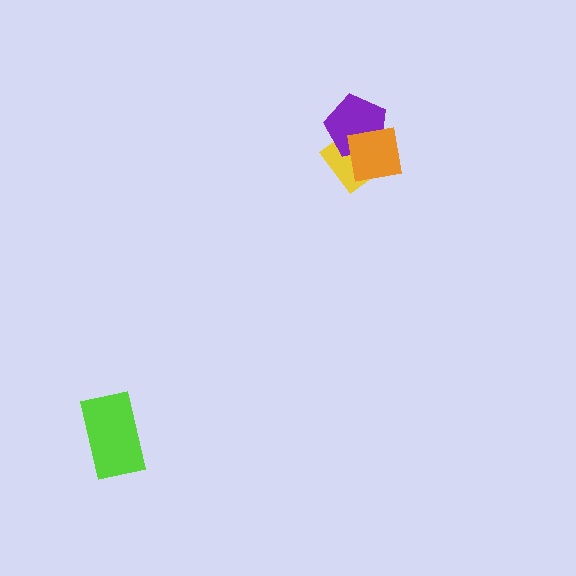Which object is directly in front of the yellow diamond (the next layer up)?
The purple pentagon is directly in front of the yellow diamond.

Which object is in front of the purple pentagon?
The orange square is in front of the purple pentagon.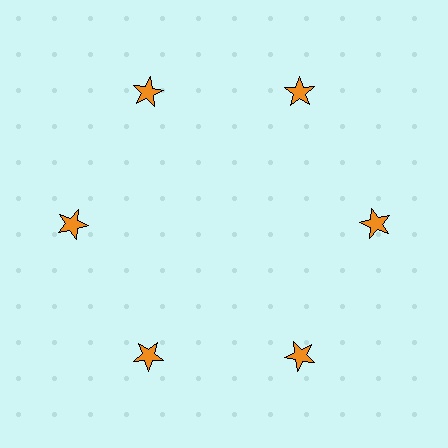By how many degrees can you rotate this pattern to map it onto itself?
The pattern maps onto itself every 60 degrees of rotation.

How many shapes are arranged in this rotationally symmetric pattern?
There are 6 shapes, arranged in 6 groups of 1.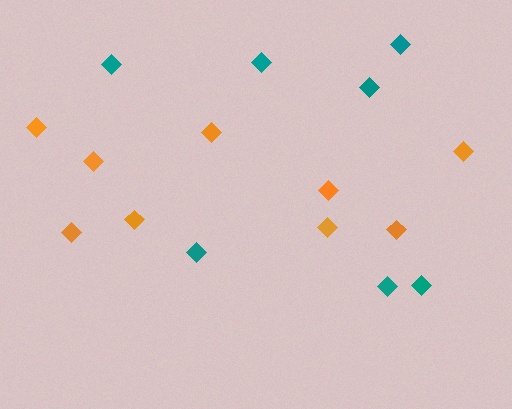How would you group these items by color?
There are 2 groups: one group of orange diamonds (9) and one group of teal diamonds (7).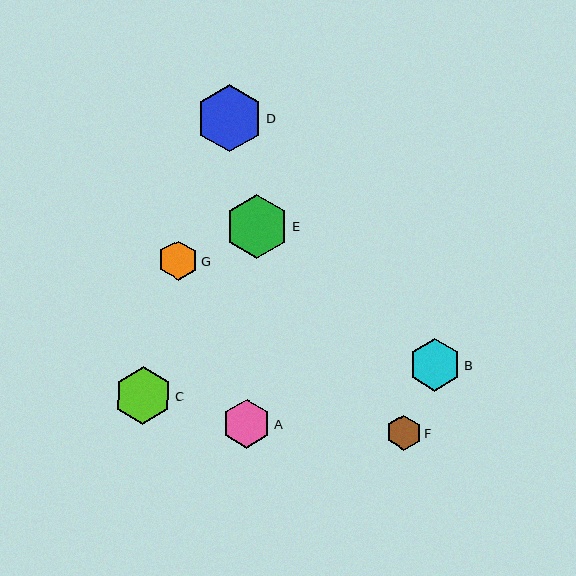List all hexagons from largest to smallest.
From largest to smallest: D, E, C, B, A, G, F.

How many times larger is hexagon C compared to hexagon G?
Hexagon C is approximately 1.5 times the size of hexagon G.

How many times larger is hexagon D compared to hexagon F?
Hexagon D is approximately 1.9 times the size of hexagon F.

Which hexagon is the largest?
Hexagon D is the largest with a size of approximately 67 pixels.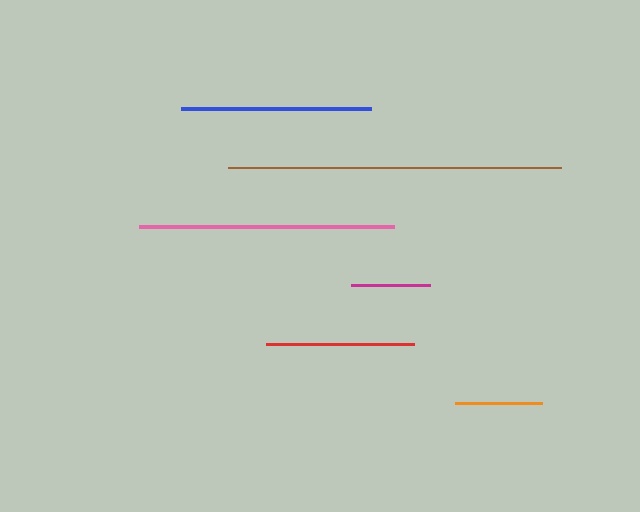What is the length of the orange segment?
The orange segment is approximately 87 pixels long.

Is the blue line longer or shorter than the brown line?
The brown line is longer than the blue line.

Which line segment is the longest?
The brown line is the longest at approximately 333 pixels.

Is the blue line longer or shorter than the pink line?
The pink line is longer than the blue line.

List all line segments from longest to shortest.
From longest to shortest: brown, pink, blue, red, orange, magenta.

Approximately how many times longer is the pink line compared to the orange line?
The pink line is approximately 2.9 times the length of the orange line.